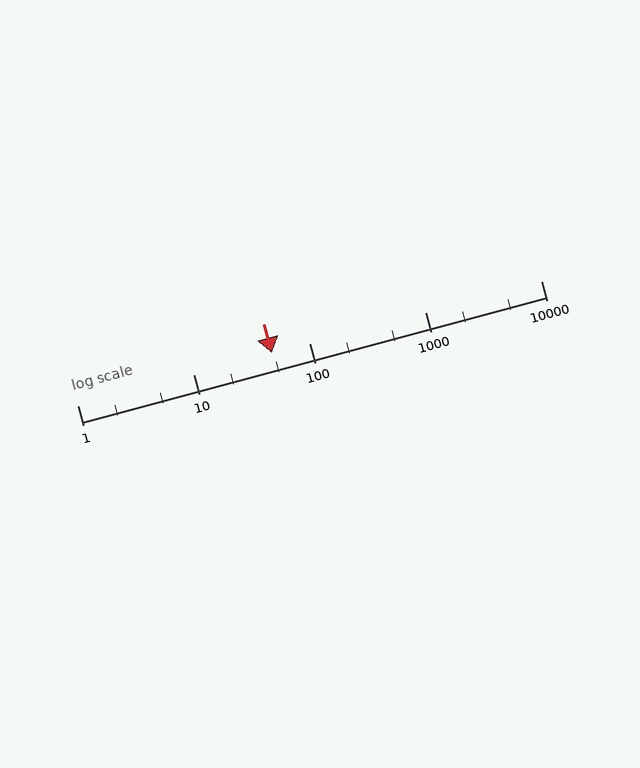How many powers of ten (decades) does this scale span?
The scale spans 4 decades, from 1 to 10000.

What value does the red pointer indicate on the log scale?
The pointer indicates approximately 48.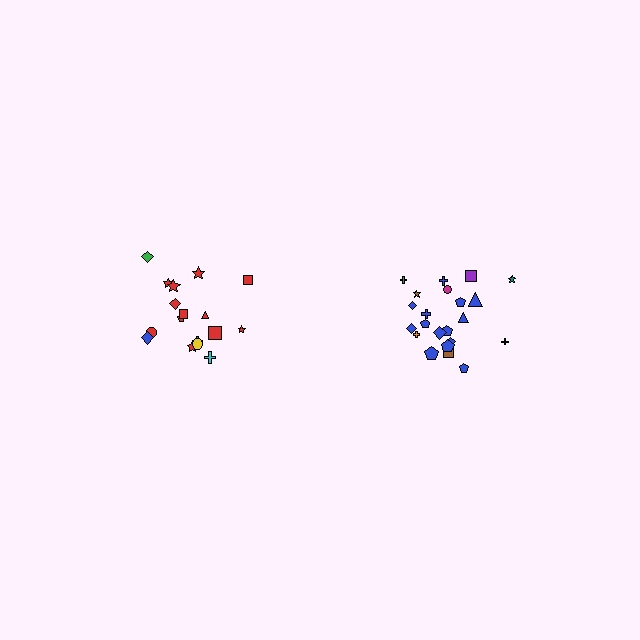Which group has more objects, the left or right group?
The right group.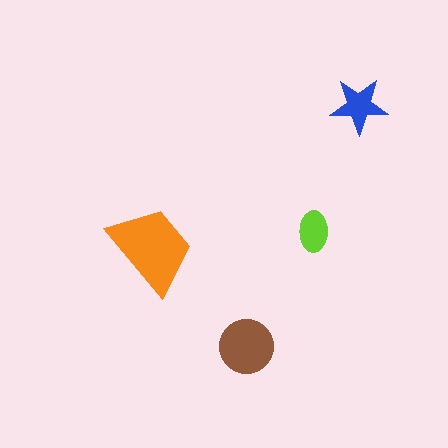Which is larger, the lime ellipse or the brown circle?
The brown circle.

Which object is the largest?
The orange trapezoid.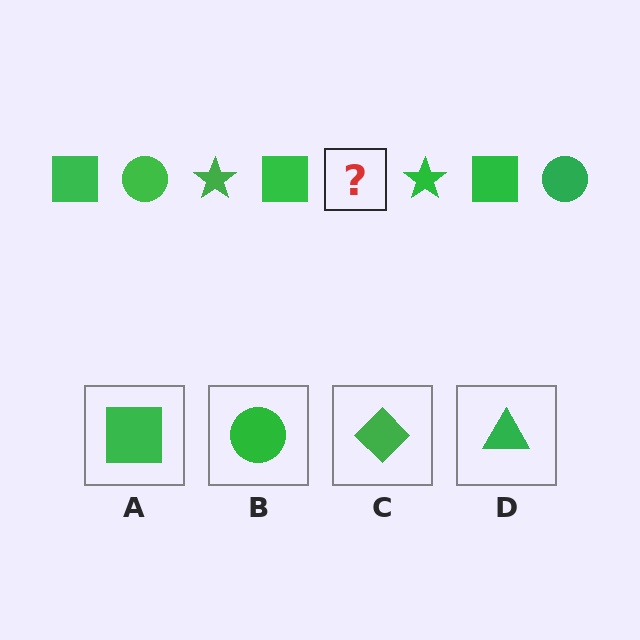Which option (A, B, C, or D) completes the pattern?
B.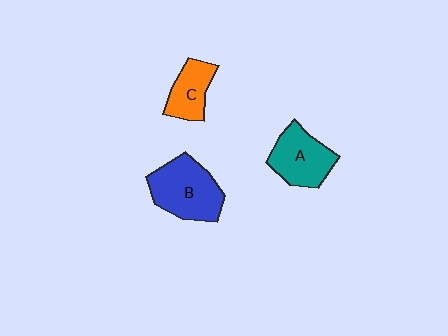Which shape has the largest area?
Shape B (blue).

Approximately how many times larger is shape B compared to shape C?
Approximately 1.7 times.